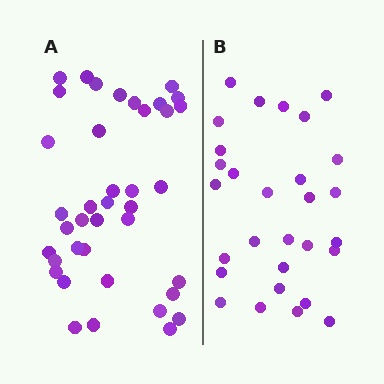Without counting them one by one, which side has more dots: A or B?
Region A (the left region) has more dots.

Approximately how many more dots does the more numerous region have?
Region A has roughly 10 or so more dots than region B.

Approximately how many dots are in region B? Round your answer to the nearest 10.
About 30 dots. (The exact count is 29, which rounds to 30.)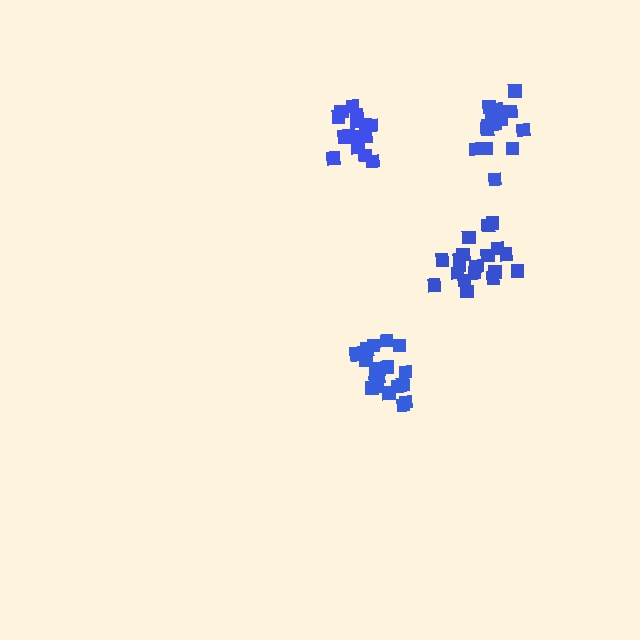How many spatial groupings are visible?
There are 4 spatial groupings.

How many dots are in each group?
Group 1: 20 dots, Group 2: 15 dots, Group 3: 15 dots, Group 4: 20 dots (70 total).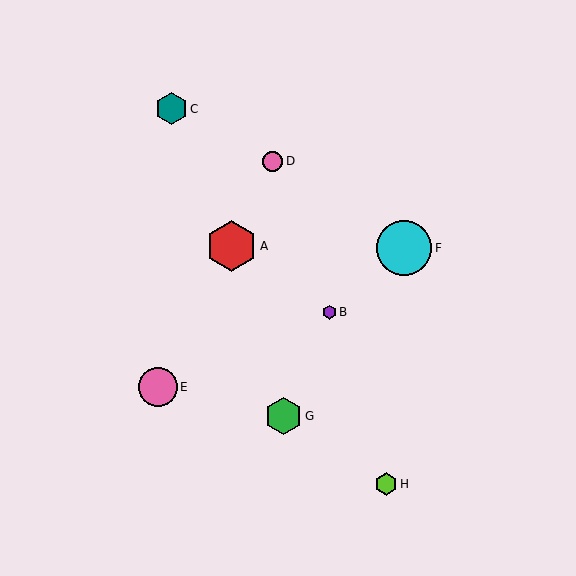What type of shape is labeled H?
Shape H is a lime hexagon.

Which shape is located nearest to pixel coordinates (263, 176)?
The pink circle (labeled D) at (272, 161) is nearest to that location.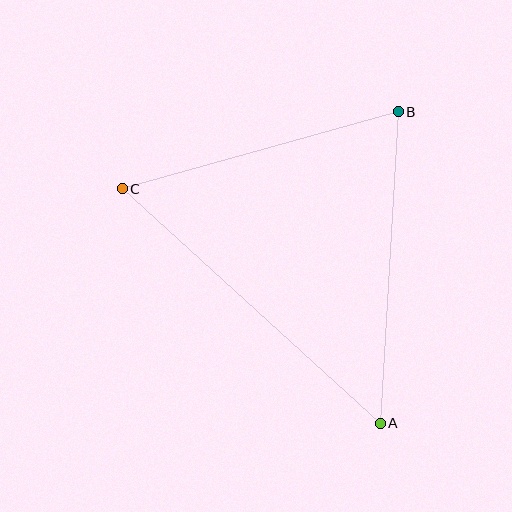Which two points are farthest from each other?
Points A and C are farthest from each other.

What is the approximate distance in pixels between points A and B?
The distance between A and B is approximately 312 pixels.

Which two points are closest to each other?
Points B and C are closest to each other.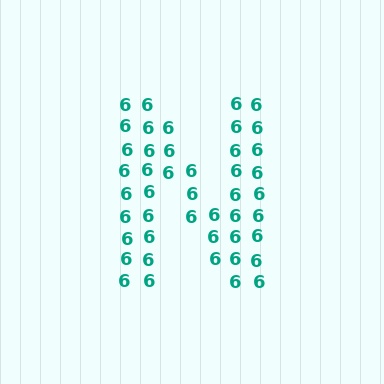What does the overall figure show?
The overall figure shows the letter N.